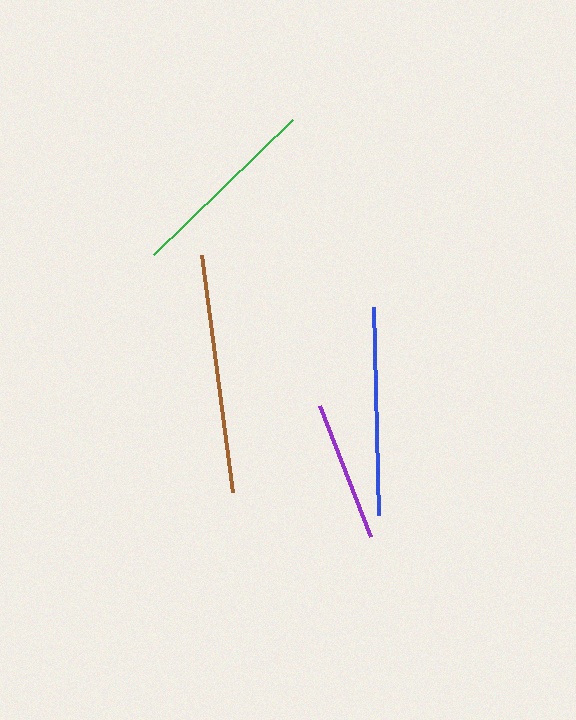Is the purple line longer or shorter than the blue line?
The blue line is longer than the purple line.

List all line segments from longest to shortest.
From longest to shortest: brown, blue, green, purple.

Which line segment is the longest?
The brown line is the longest at approximately 239 pixels.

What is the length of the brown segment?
The brown segment is approximately 239 pixels long.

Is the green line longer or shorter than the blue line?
The blue line is longer than the green line.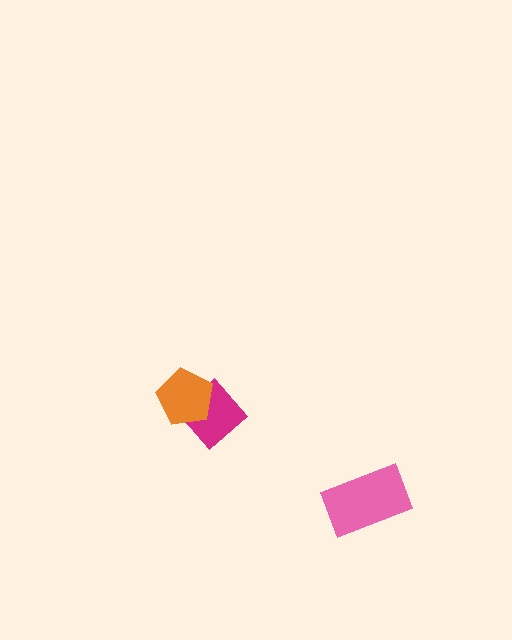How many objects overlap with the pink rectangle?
0 objects overlap with the pink rectangle.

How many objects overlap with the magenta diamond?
1 object overlaps with the magenta diamond.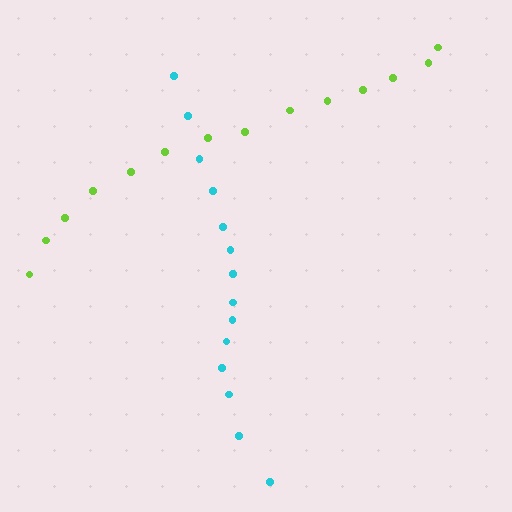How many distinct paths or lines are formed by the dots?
There are 2 distinct paths.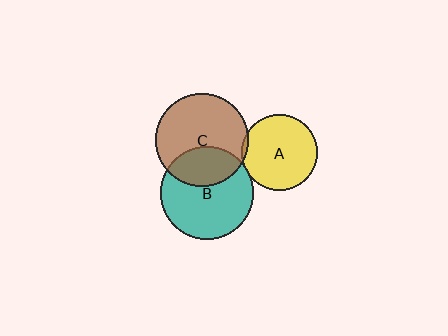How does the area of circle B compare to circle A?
Approximately 1.5 times.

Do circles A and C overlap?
Yes.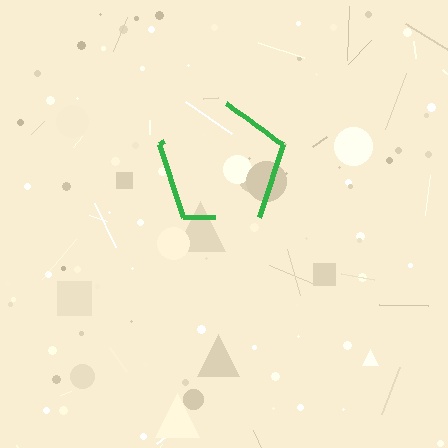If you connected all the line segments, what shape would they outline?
They would outline a pentagon.